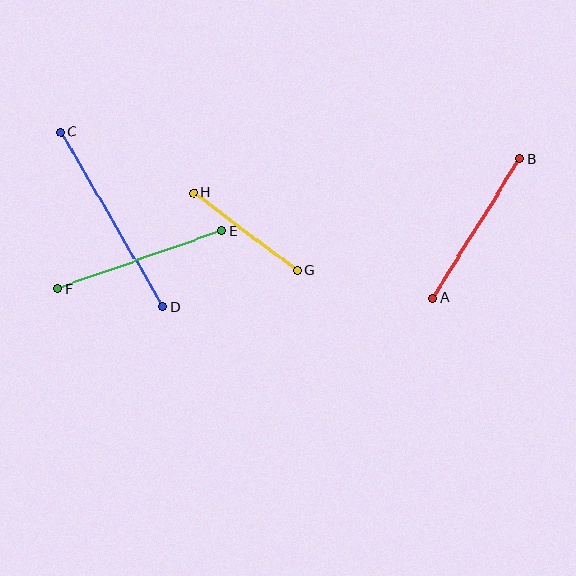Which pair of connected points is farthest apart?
Points C and D are farthest apart.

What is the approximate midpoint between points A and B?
The midpoint is at approximately (476, 228) pixels.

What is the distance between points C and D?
The distance is approximately 202 pixels.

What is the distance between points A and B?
The distance is approximately 164 pixels.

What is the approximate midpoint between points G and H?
The midpoint is at approximately (245, 231) pixels.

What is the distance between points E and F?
The distance is approximately 174 pixels.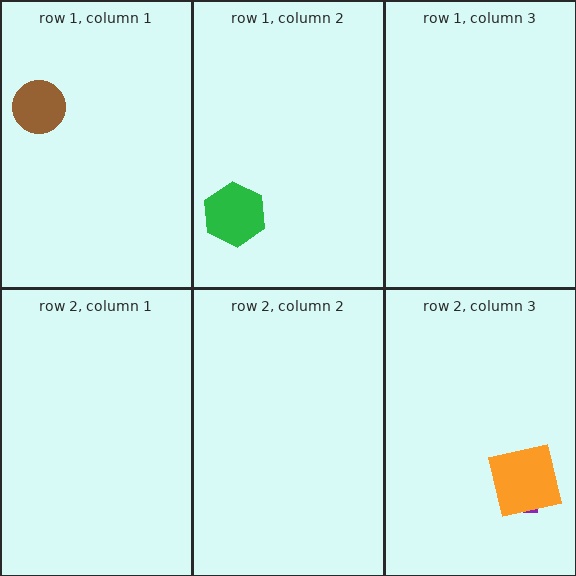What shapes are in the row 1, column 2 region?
The green hexagon.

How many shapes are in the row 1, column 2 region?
1.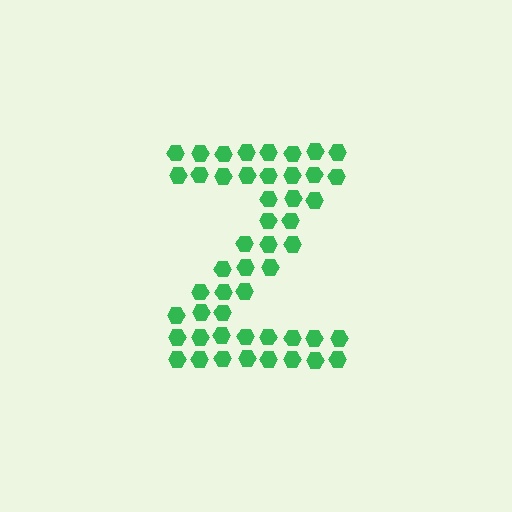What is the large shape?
The large shape is the letter Z.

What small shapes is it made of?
It is made of small hexagons.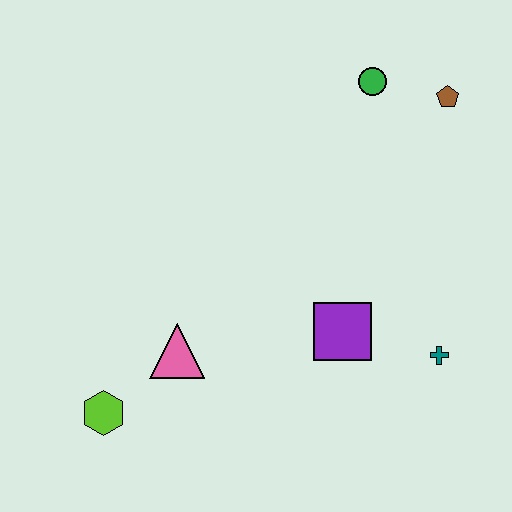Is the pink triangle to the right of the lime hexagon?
Yes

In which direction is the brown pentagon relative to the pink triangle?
The brown pentagon is to the right of the pink triangle.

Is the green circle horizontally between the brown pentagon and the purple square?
Yes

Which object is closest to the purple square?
The teal cross is closest to the purple square.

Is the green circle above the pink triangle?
Yes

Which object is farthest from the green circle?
The lime hexagon is farthest from the green circle.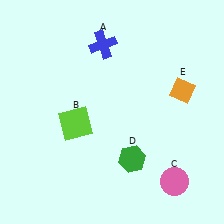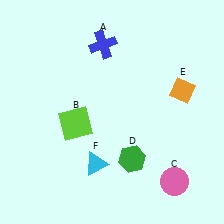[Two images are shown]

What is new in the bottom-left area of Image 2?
A cyan triangle (F) was added in the bottom-left area of Image 2.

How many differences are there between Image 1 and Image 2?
There is 1 difference between the two images.